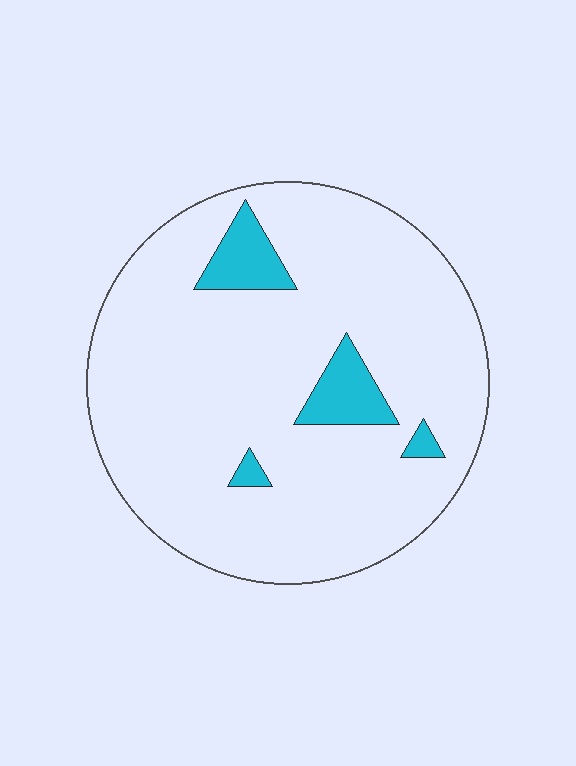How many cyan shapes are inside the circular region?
4.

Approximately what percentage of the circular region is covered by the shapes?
Approximately 10%.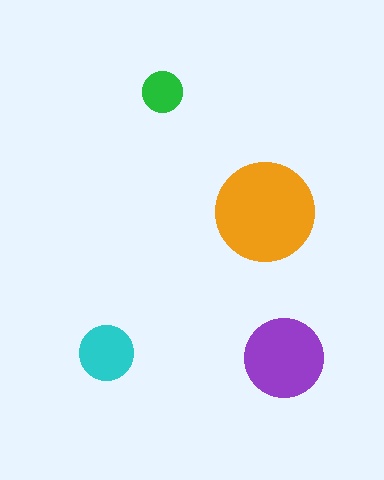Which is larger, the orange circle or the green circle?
The orange one.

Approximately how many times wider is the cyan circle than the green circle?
About 1.5 times wider.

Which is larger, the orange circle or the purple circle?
The orange one.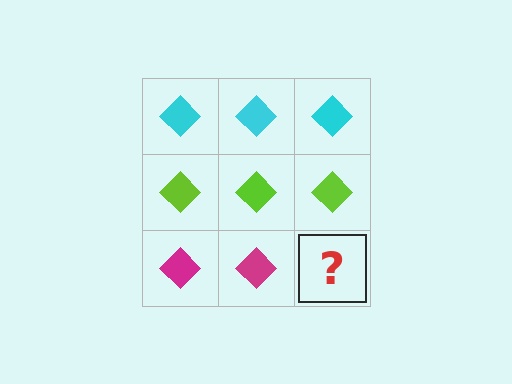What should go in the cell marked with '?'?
The missing cell should contain a magenta diamond.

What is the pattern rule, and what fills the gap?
The rule is that each row has a consistent color. The gap should be filled with a magenta diamond.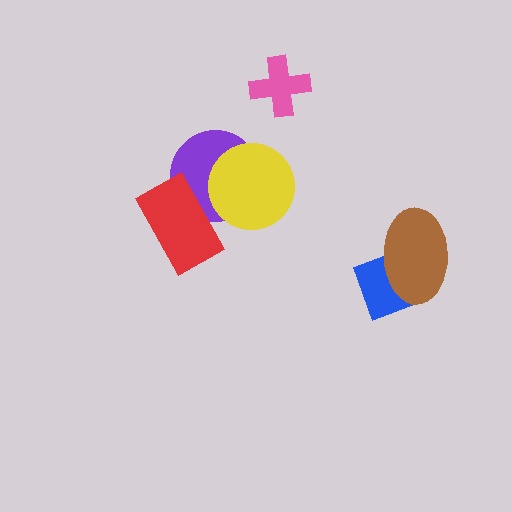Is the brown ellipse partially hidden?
No, no other shape covers it.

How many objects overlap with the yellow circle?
1 object overlaps with the yellow circle.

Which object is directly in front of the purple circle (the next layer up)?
The yellow circle is directly in front of the purple circle.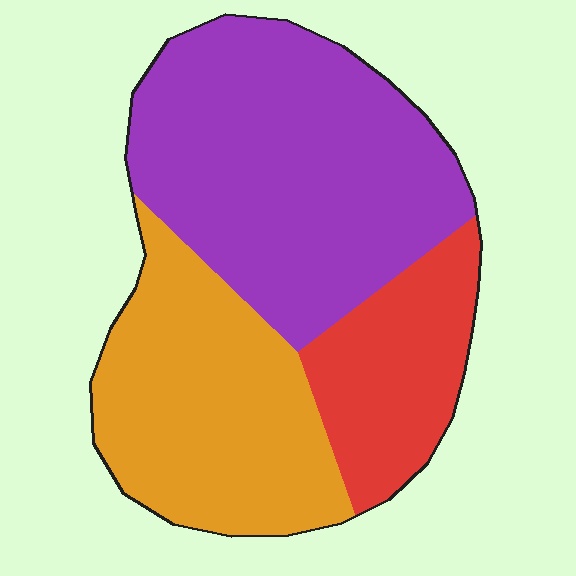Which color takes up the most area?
Purple, at roughly 45%.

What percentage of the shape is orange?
Orange takes up between a quarter and a half of the shape.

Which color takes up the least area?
Red, at roughly 20%.